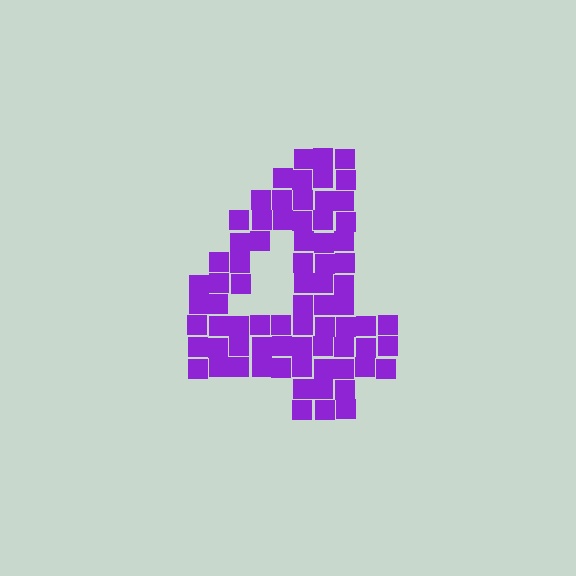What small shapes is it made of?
It is made of small squares.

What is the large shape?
The large shape is the digit 4.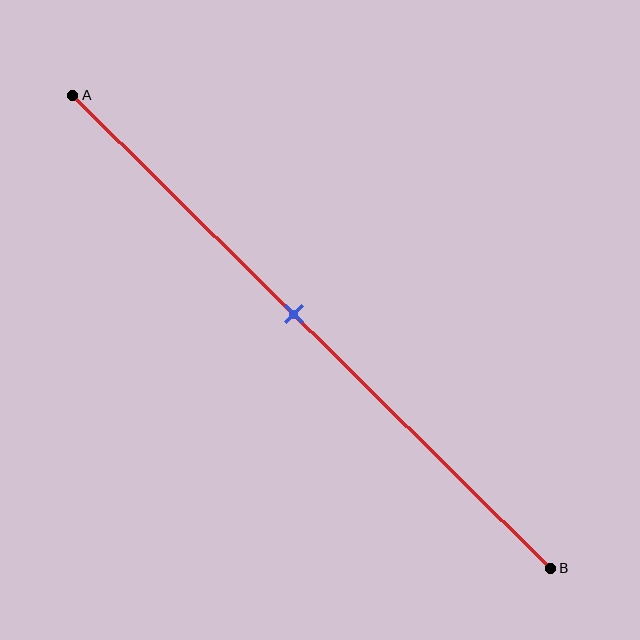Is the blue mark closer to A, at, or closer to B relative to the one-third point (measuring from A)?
The blue mark is closer to point B than the one-third point of segment AB.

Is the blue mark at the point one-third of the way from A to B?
No, the mark is at about 45% from A, not at the 33% one-third point.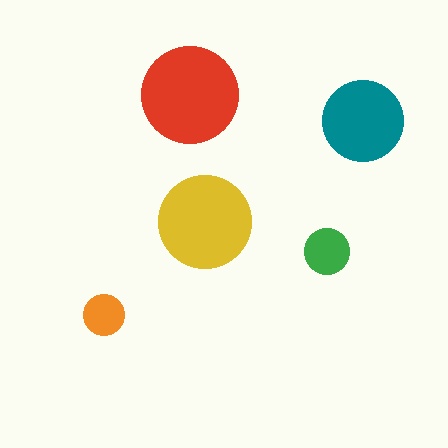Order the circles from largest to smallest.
the red one, the yellow one, the teal one, the green one, the orange one.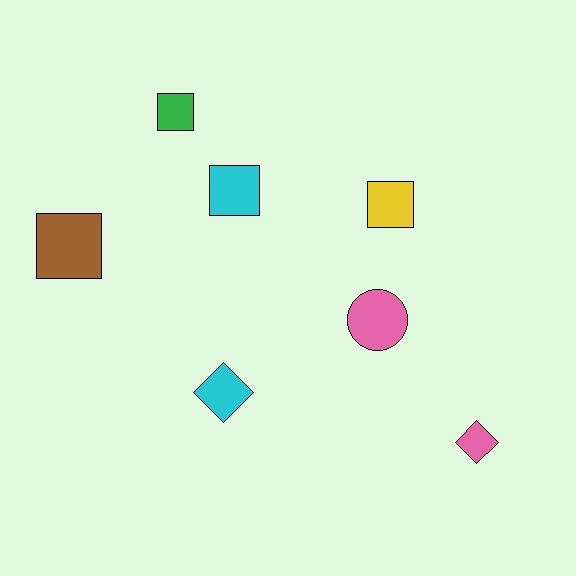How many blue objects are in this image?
There are no blue objects.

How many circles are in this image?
There is 1 circle.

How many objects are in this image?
There are 7 objects.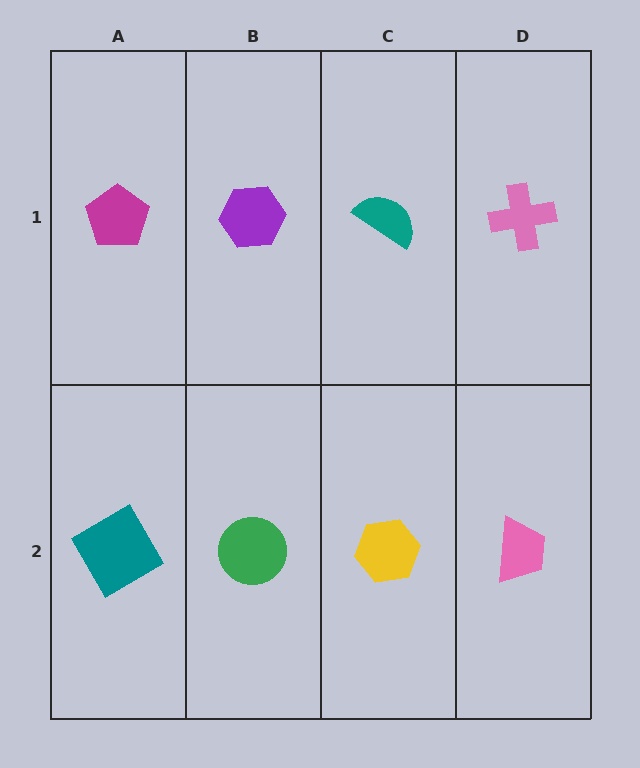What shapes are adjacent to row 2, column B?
A purple hexagon (row 1, column B), a teal square (row 2, column A), a yellow hexagon (row 2, column C).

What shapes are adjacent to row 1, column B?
A green circle (row 2, column B), a magenta pentagon (row 1, column A), a teal semicircle (row 1, column C).